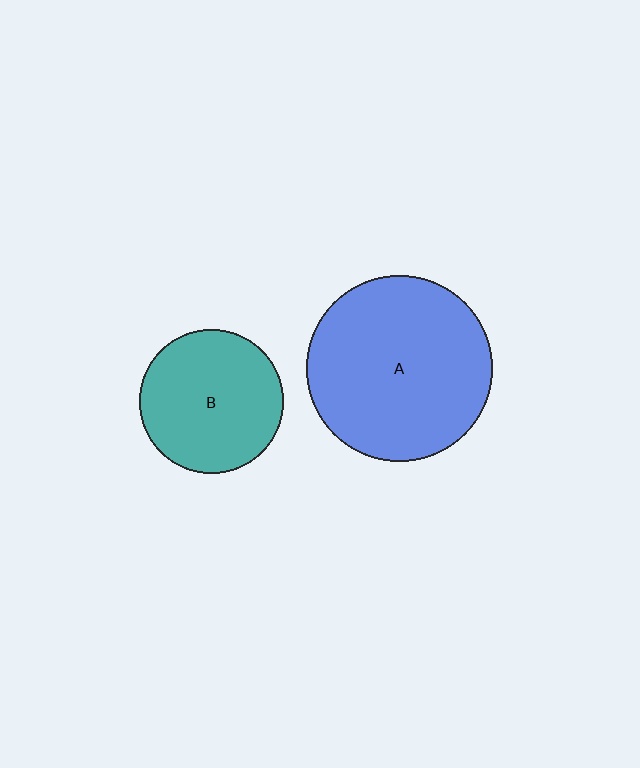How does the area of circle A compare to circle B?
Approximately 1.7 times.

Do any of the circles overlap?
No, none of the circles overlap.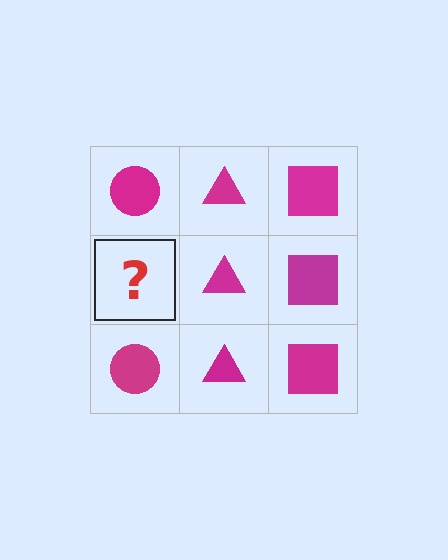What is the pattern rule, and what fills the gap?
The rule is that each column has a consistent shape. The gap should be filled with a magenta circle.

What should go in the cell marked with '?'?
The missing cell should contain a magenta circle.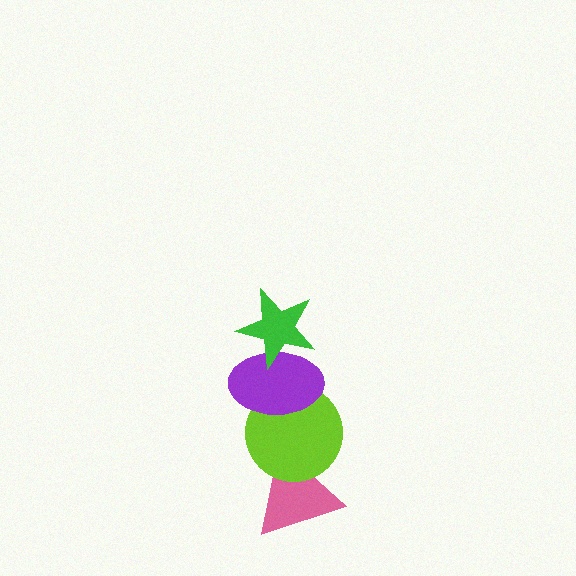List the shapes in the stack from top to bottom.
From top to bottom: the green star, the purple ellipse, the lime circle, the pink triangle.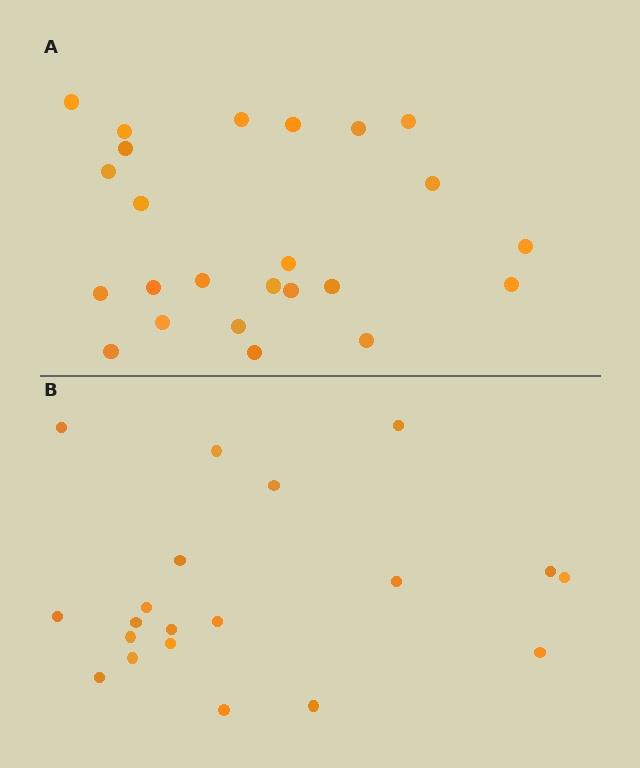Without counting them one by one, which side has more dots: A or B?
Region A (the top region) has more dots.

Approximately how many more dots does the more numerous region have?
Region A has about 4 more dots than region B.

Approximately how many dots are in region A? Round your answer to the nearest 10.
About 20 dots. (The exact count is 24, which rounds to 20.)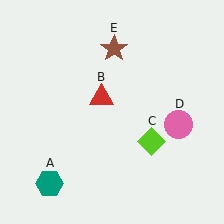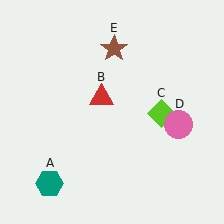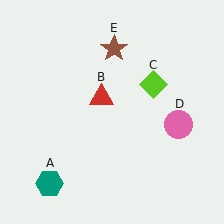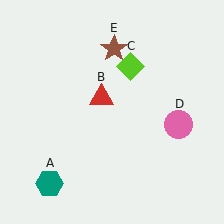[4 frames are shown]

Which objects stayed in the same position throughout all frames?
Teal hexagon (object A) and red triangle (object B) and pink circle (object D) and brown star (object E) remained stationary.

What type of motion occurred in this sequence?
The lime diamond (object C) rotated counterclockwise around the center of the scene.